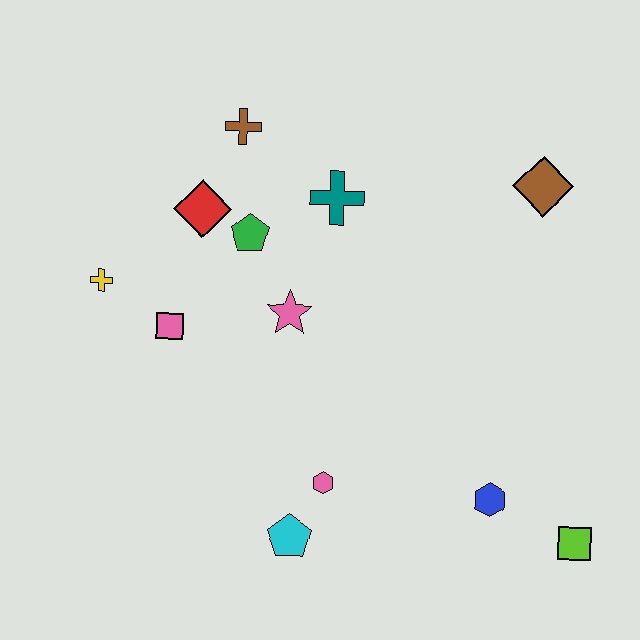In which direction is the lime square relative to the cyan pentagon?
The lime square is to the right of the cyan pentagon.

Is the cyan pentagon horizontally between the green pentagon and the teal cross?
Yes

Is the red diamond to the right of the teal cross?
No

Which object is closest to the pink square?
The yellow cross is closest to the pink square.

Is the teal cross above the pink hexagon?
Yes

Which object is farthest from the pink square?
The lime square is farthest from the pink square.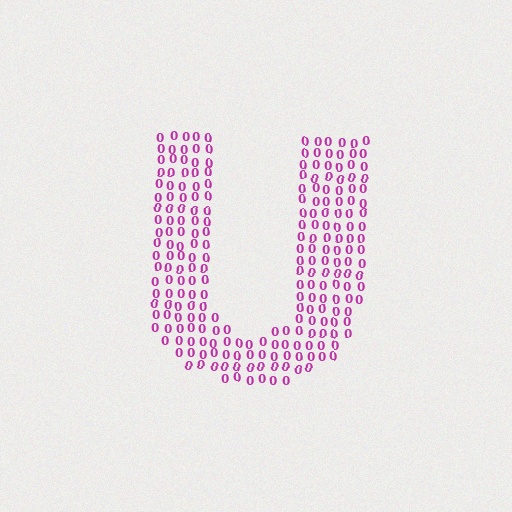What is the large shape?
The large shape is the letter U.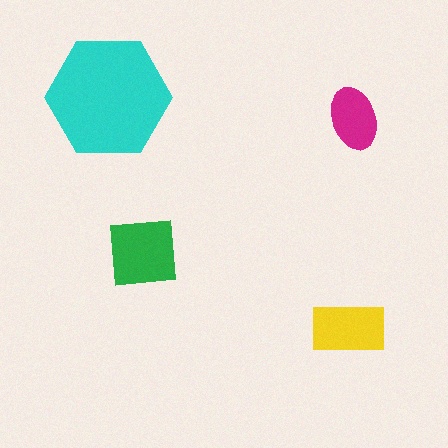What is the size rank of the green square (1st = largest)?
2nd.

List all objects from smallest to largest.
The magenta ellipse, the yellow rectangle, the green square, the cyan hexagon.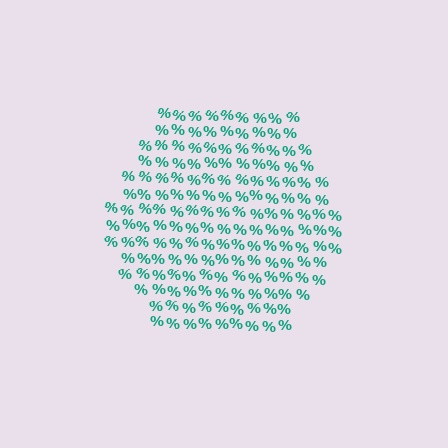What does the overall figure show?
The overall figure shows a hexagon.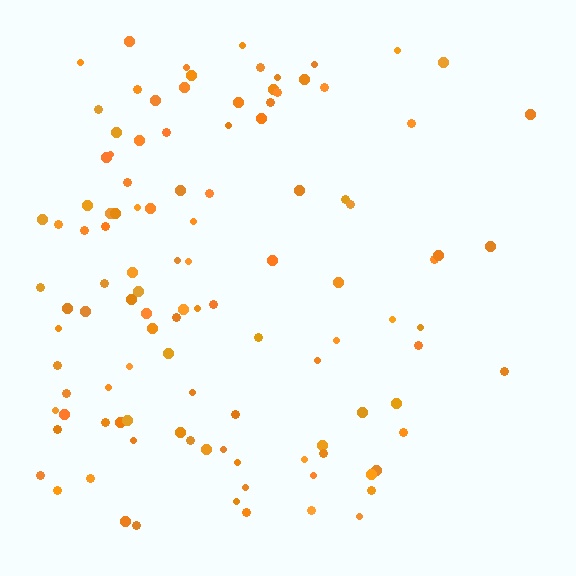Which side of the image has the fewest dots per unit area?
The right.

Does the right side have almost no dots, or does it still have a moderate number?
Still a moderate number, just noticeably fewer than the left.